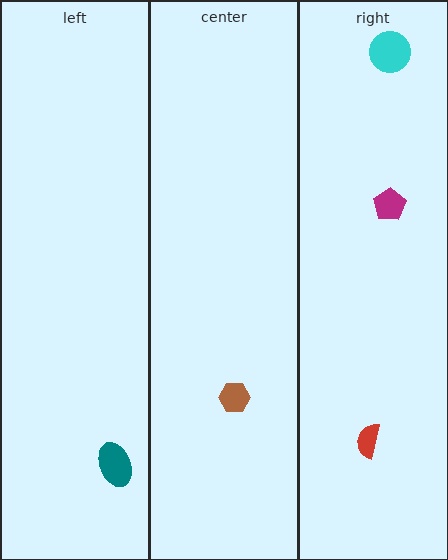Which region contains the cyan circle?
The right region.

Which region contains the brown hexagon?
The center region.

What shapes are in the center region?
The brown hexagon.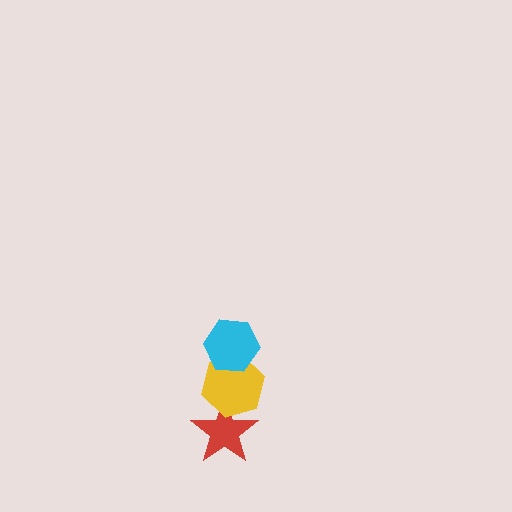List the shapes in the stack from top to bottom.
From top to bottom: the cyan hexagon, the yellow hexagon, the red star.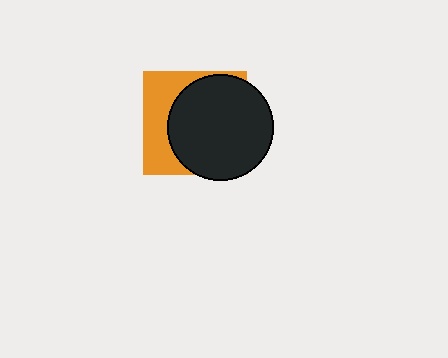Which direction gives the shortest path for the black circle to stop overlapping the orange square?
Moving right gives the shortest separation.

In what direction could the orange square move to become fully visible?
The orange square could move left. That would shift it out from behind the black circle entirely.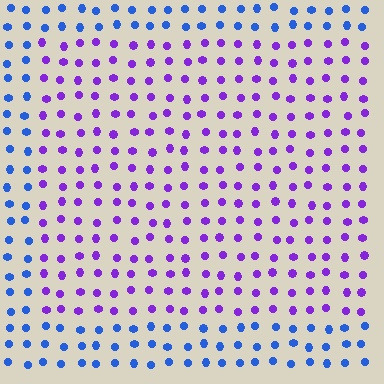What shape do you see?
I see a rectangle.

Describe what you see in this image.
The image is filled with small blue elements in a uniform arrangement. A rectangle-shaped region is visible where the elements are tinted to a slightly different hue, forming a subtle color boundary.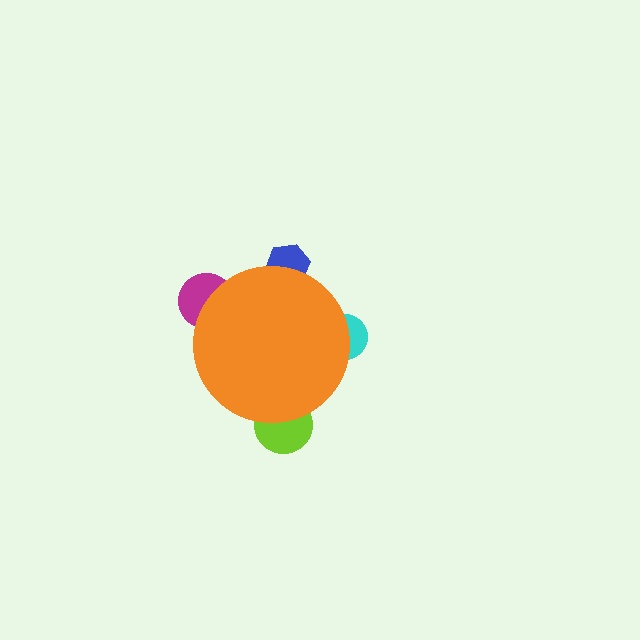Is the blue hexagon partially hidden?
Yes, the blue hexagon is partially hidden behind the orange circle.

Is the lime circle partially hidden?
Yes, the lime circle is partially hidden behind the orange circle.